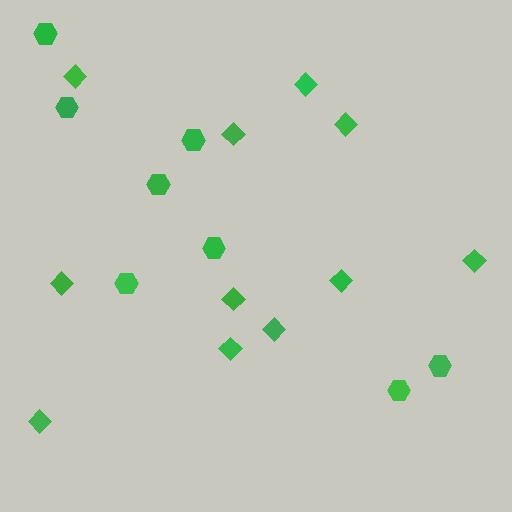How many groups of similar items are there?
There are 2 groups: one group of hexagons (8) and one group of diamonds (11).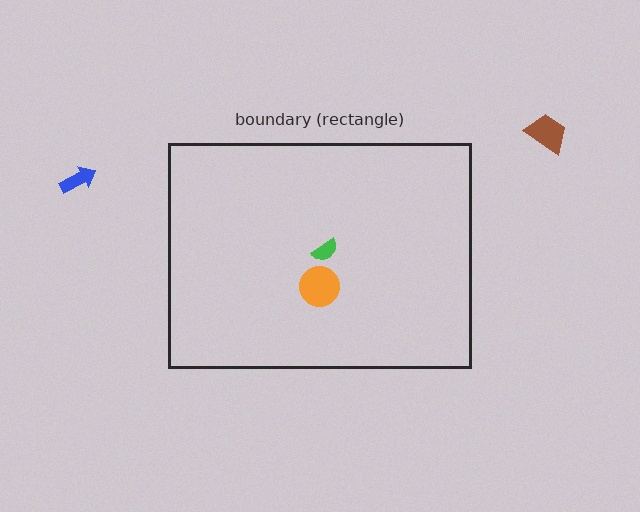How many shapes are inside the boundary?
2 inside, 2 outside.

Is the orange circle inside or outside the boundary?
Inside.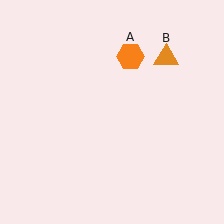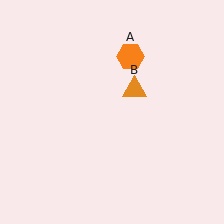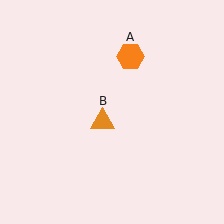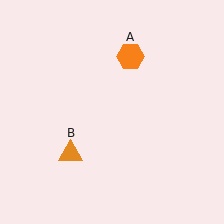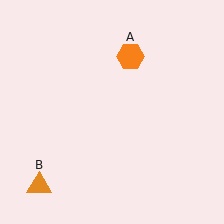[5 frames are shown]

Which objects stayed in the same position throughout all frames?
Orange hexagon (object A) remained stationary.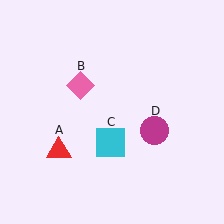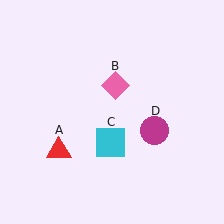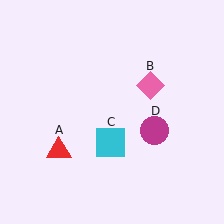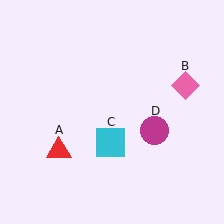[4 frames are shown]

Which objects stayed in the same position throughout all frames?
Red triangle (object A) and cyan square (object C) and magenta circle (object D) remained stationary.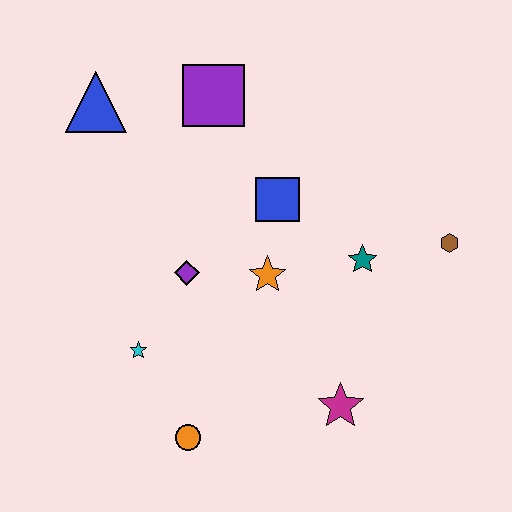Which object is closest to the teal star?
The brown hexagon is closest to the teal star.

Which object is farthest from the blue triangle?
The magenta star is farthest from the blue triangle.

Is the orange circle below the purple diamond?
Yes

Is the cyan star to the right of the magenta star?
No